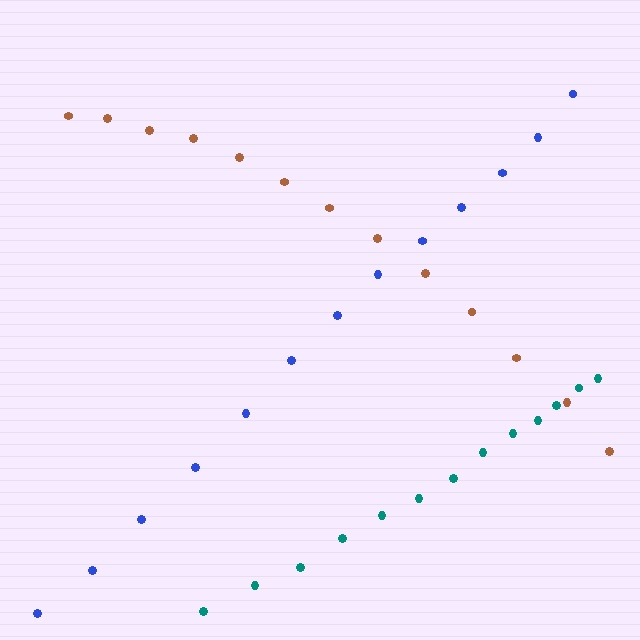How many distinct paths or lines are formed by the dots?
There are 3 distinct paths.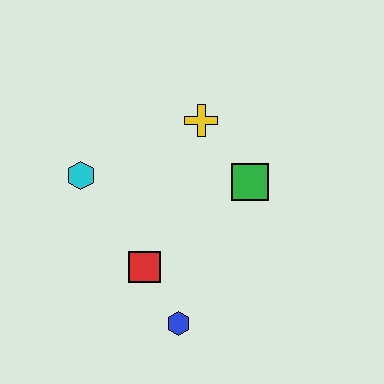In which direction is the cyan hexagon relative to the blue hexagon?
The cyan hexagon is above the blue hexagon.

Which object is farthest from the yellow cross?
The blue hexagon is farthest from the yellow cross.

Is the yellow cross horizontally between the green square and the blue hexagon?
Yes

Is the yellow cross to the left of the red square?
No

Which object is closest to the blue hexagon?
The red square is closest to the blue hexagon.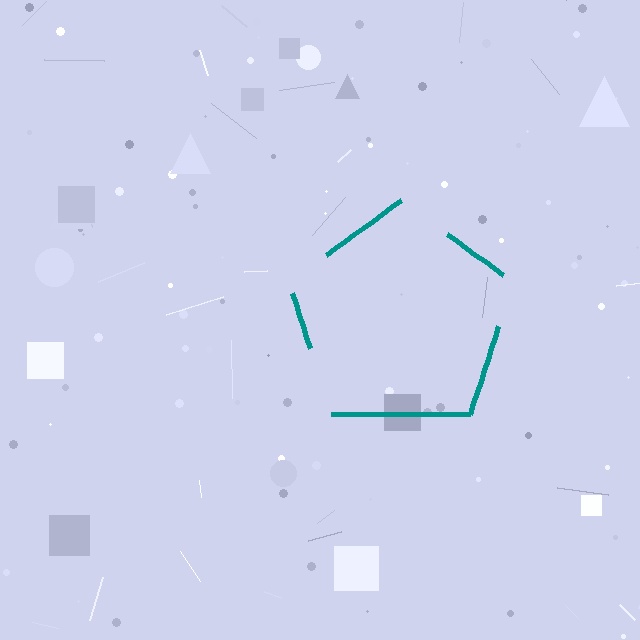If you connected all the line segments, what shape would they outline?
They would outline a pentagon.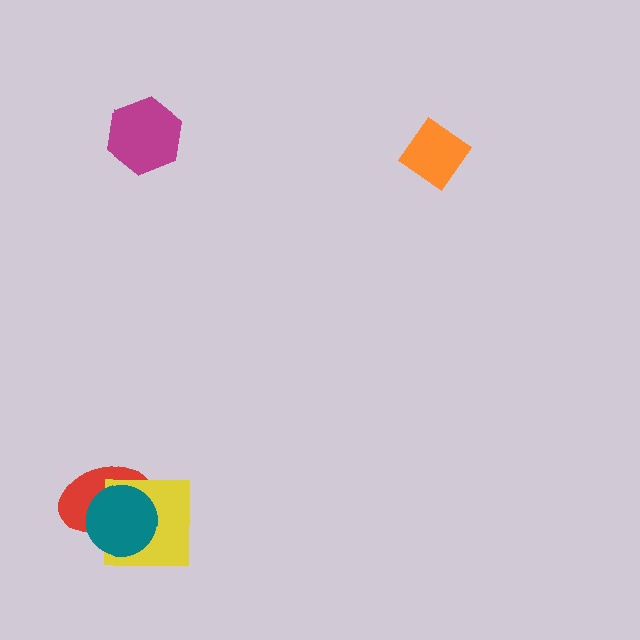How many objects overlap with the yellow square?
2 objects overlap with the yellow square.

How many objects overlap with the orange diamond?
0 objects overlap with the orange diamond.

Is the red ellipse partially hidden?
Yes, it is partially covered by another shape.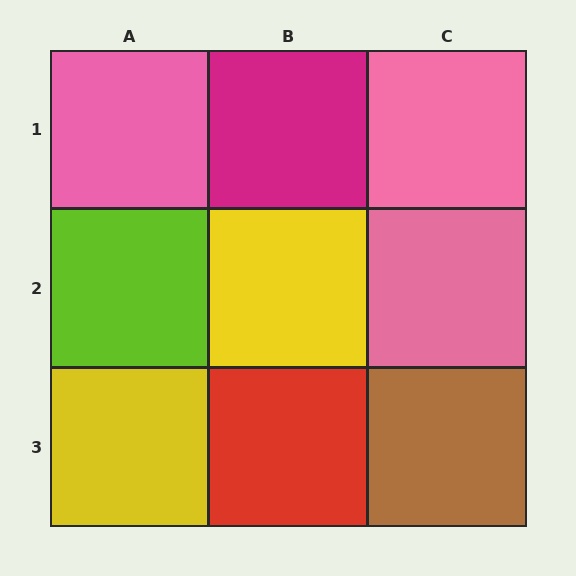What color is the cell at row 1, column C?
Pink.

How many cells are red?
1 cell is red.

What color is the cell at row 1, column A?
Pink.